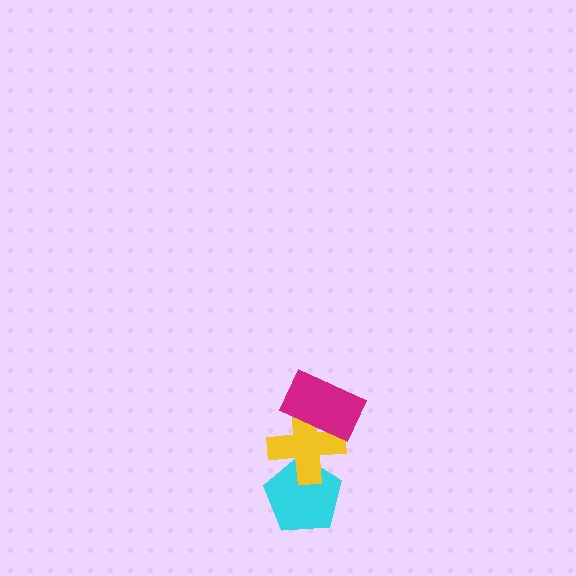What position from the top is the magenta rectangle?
The magenta rectangle is 1st from the top.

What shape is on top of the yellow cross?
The magenta rectangle is on top of the yellow cross.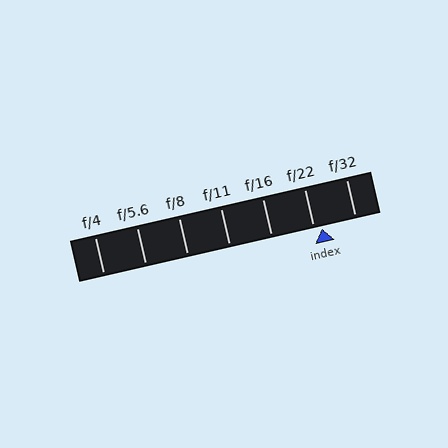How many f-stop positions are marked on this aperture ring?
There are 7 f-stop positions marked.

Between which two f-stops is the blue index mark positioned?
The index mark is between f/22 and f/32.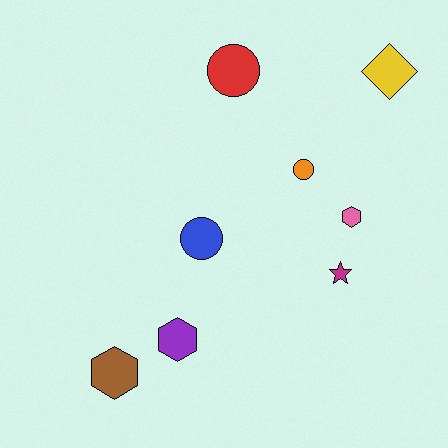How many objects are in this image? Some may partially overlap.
There are 8 objects.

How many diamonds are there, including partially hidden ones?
There is 1 diamond.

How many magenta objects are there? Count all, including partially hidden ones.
There is 1 magenta object.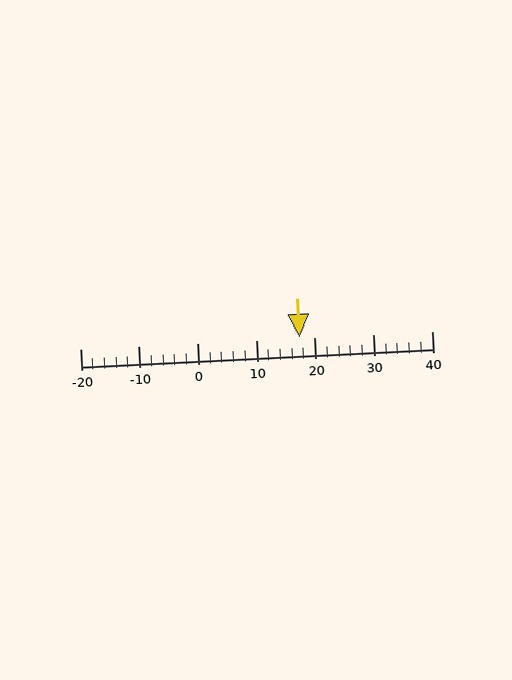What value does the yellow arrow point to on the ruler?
The yellow arrow points to approximately 17.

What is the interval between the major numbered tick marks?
The major tick marks are spaced 10 units apart.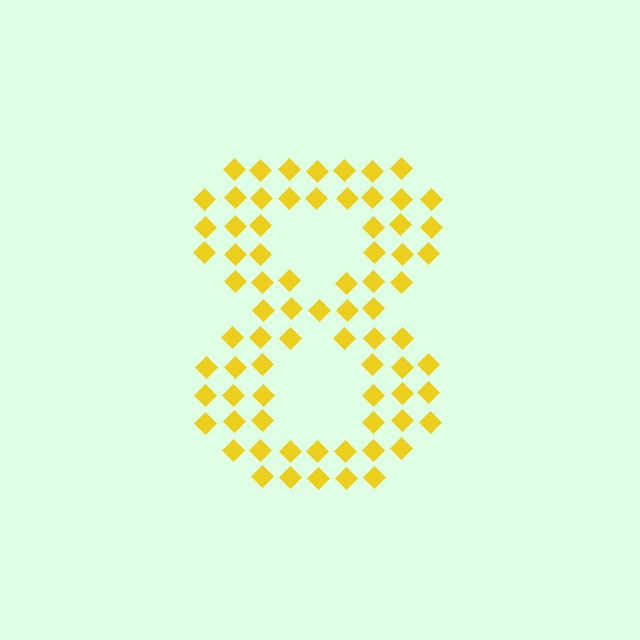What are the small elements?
The small elements are diamonds.